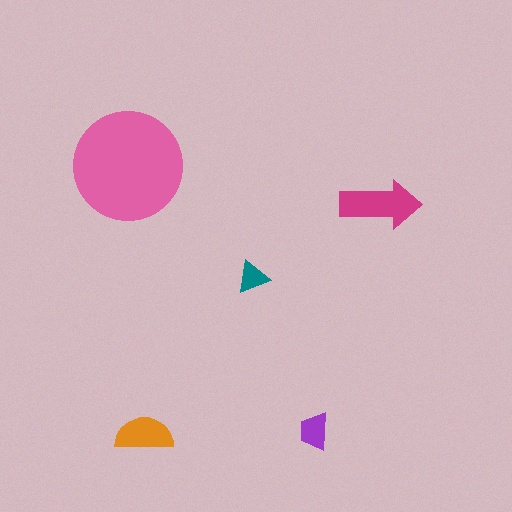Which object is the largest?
The pink circle.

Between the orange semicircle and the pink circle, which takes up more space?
The pink circle.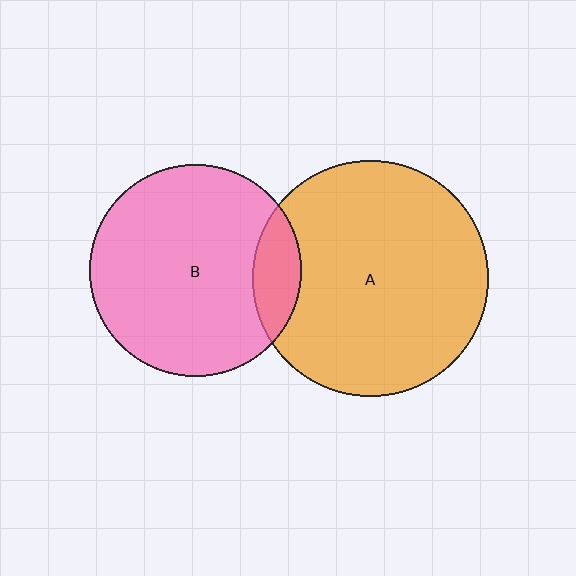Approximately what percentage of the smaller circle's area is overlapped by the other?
Approximately 15%.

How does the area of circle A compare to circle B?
Approximately 1.2 times.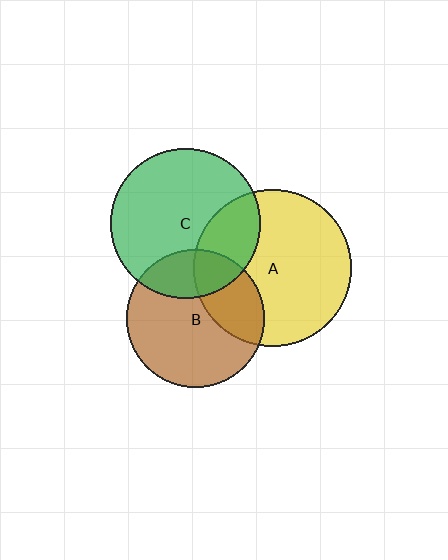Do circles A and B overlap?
Yes.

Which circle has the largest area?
Circle A (yellow).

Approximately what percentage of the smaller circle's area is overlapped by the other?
Approximately 30%.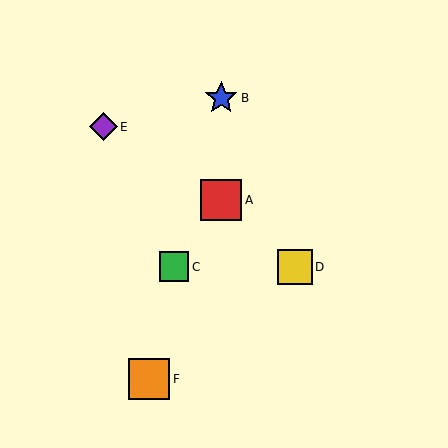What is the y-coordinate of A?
Object A is at y≈200.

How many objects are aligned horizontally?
2 objects (C, D) are aligned horizontally.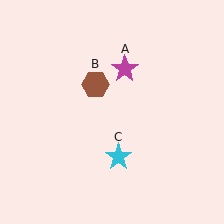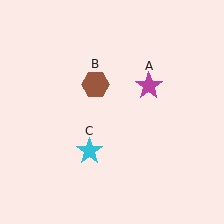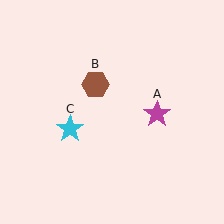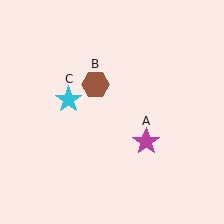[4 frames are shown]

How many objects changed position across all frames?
2 objects changed position: magenta star (object A), cyan star (object C).